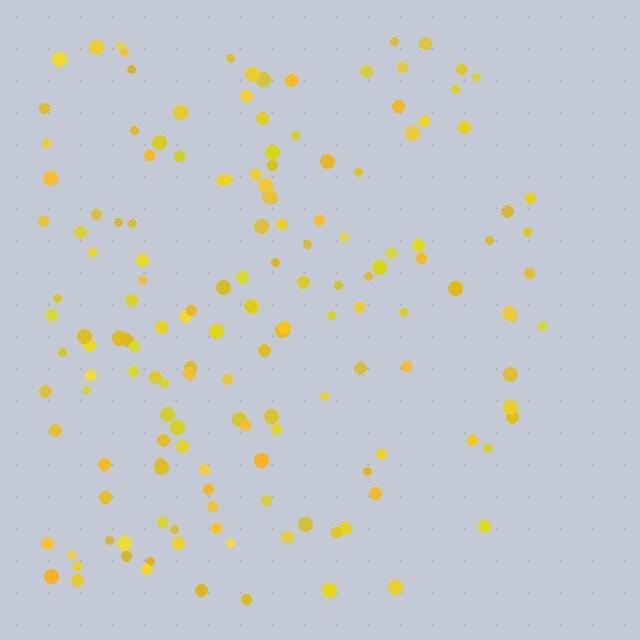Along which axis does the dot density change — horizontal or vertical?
Horizontal.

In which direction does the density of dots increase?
From right to left, with the left side densest.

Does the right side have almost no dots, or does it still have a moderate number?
Still a moderate number, just noticeably fewer than the left.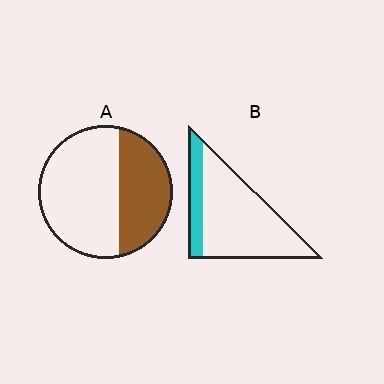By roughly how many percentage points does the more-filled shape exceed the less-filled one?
By roughly 15 percentage points (A over B).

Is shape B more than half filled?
No.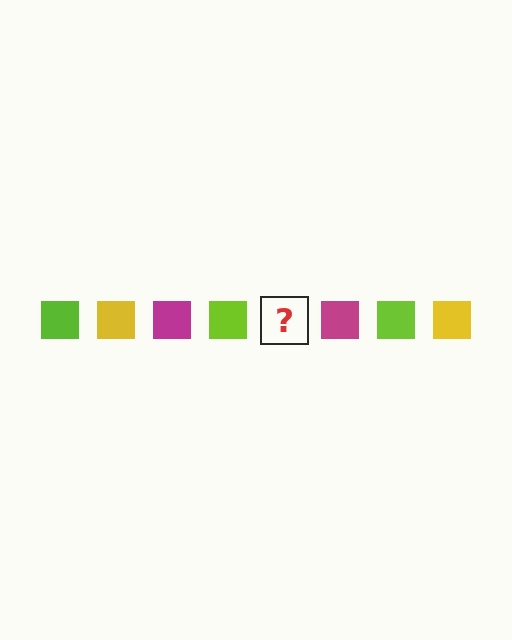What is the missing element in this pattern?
The missing element is a yellow square.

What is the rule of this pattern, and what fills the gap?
The rule is that the pattern cycles through lime, yellow, magenta squares. The gap should be filled with a yellow square.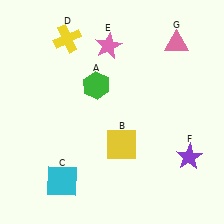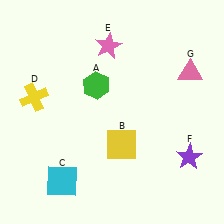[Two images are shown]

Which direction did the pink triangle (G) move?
The pink triangle (G) moved down.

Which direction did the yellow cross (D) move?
The yellow cross (D) moved down.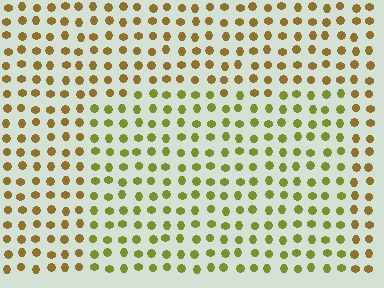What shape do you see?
I see a rectangle.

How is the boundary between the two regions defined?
The boundary is defined purely by a slight shift in hue (about 32 degrees). Spacing, size, and orientation are identical on both sides.